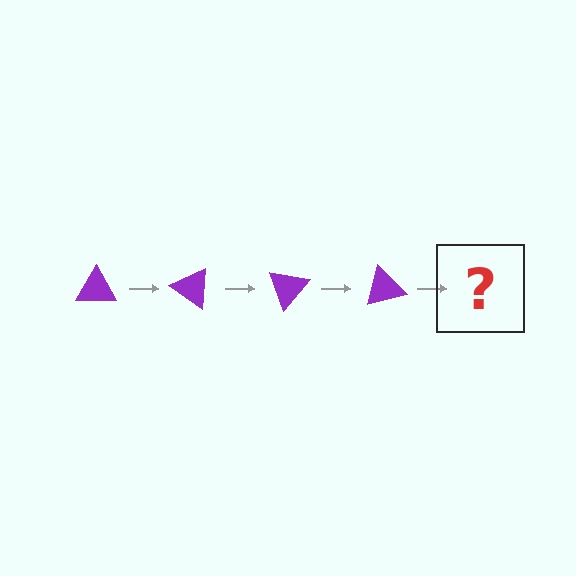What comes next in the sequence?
The next element should be a purple triangle rotated 140 degrees.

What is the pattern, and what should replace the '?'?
The pattern is that the triangle rotates 35 degrees each step. The '?' should be a purple triangle rotated 140 degrees.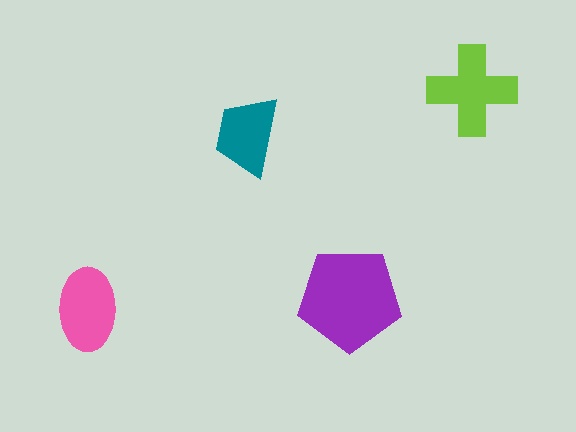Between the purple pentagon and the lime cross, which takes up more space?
The purple pentagon.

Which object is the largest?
The purple pentagon.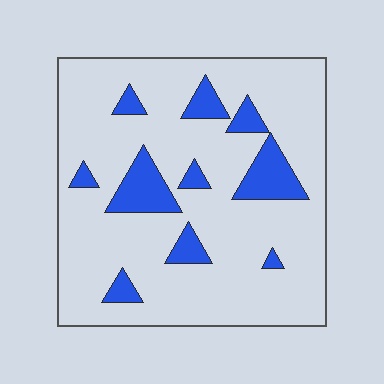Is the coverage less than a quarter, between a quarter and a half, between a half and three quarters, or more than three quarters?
Less than a quarter.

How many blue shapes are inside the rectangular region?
10.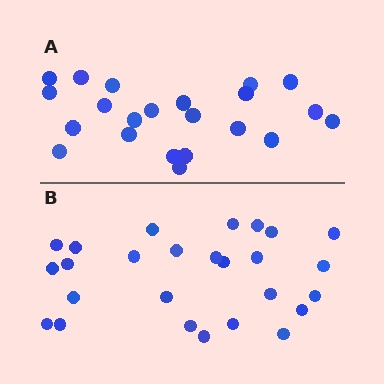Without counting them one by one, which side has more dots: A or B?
Region B (the bottom region) has more dots.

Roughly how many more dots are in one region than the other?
Region B has about 4 more dots than region A.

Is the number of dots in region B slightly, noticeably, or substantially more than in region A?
Region B has only slightly more — the two regions are fairly close. The ratio is roughly 1.2 to 1.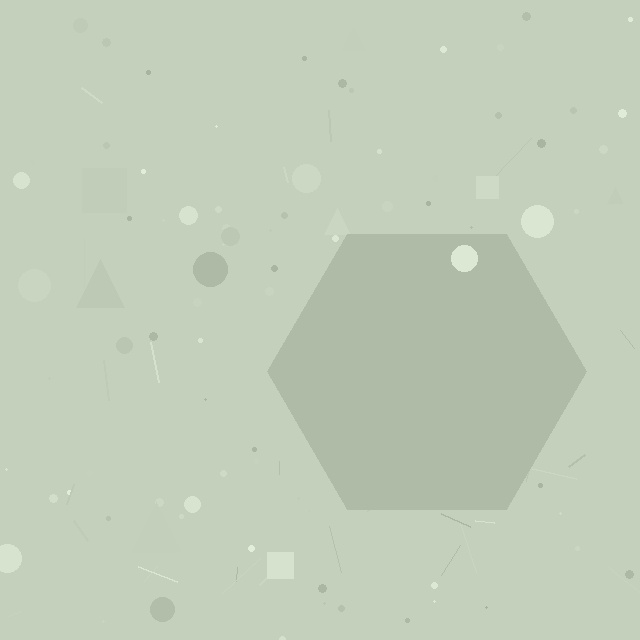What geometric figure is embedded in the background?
A hexagon is embedded in the background.